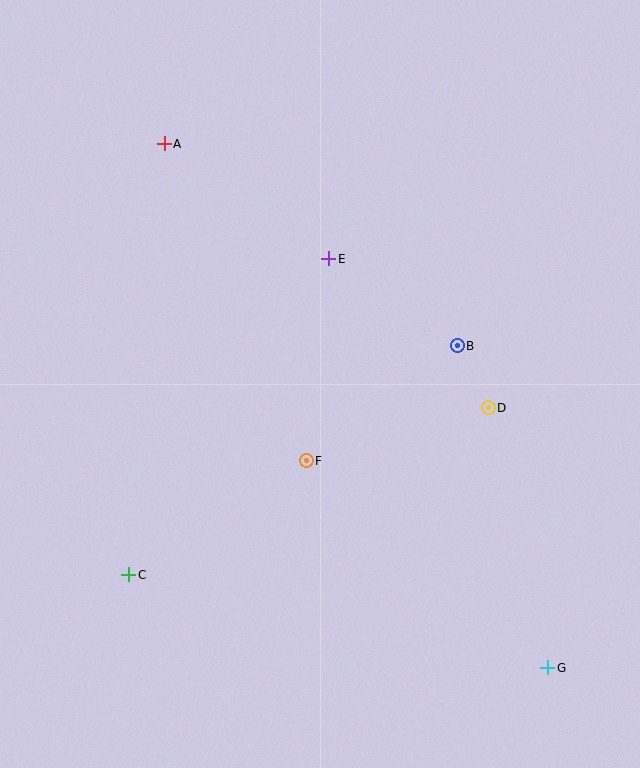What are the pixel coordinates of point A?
Point A is at (164, 144).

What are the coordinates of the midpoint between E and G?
The midpoint between E and G is at (438, 463).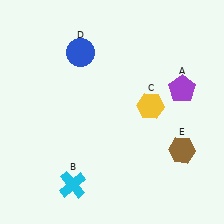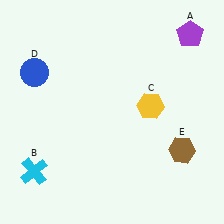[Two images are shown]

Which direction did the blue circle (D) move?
The blue circle (D) moved left.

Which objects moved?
The objects that moved are: the purple pentagon (A), the cyan cross (B), the blue circle (D).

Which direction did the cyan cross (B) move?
The cyan cross (B) moved left.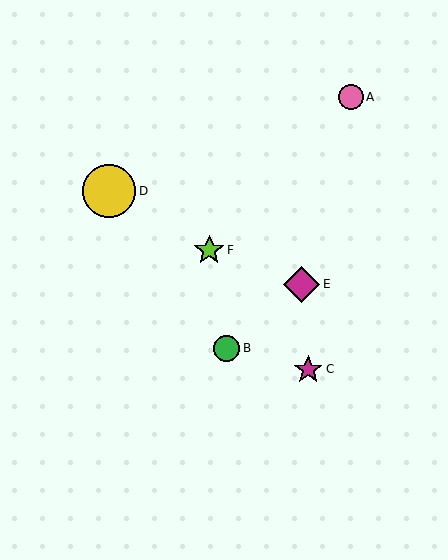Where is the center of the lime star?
The center of the lime star is at (209, 250).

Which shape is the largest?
The yellow circle (labeled D) is the largest.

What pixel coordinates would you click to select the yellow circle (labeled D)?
Click at (109, 191) to select the yellow circle D.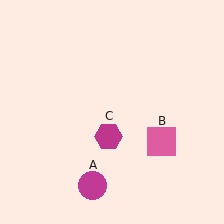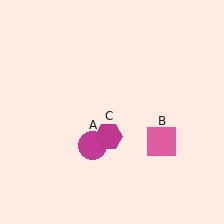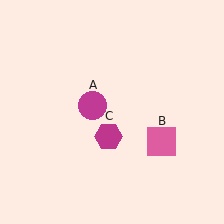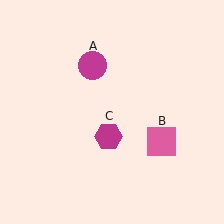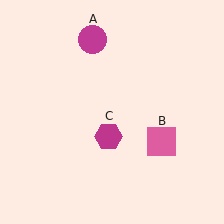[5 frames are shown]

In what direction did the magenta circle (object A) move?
The magenta circle (object A) moved up.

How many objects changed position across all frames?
1 object changed position: magenta circle (object A).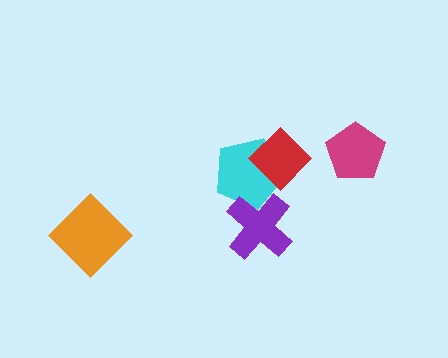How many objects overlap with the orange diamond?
0 objects overlap with the orange diamond.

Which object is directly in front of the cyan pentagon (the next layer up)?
The purple cross is directly in front of the cyan pentagon.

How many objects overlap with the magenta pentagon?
0 objects overlap with the magenta pentagon.